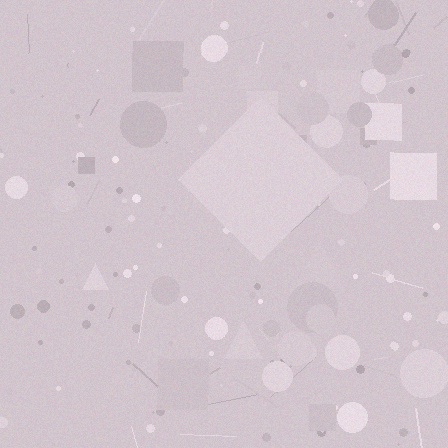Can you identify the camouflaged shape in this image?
The camouflaged shape is a diamond.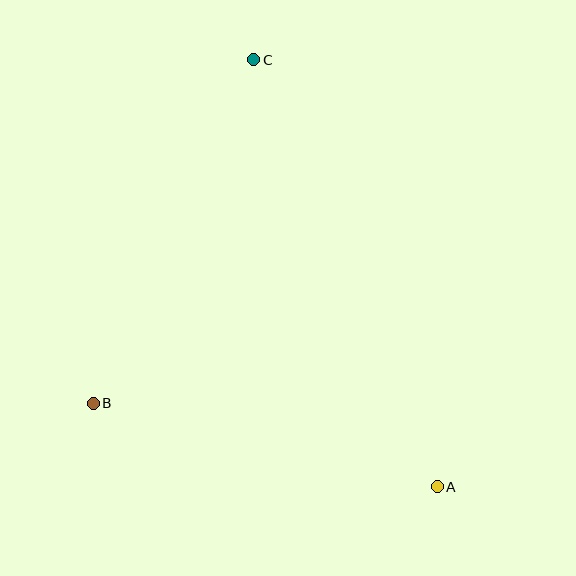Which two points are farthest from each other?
Points A and C are farthest from each other.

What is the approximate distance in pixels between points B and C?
The distance between B and C is approximately 379 pixels.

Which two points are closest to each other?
Points A and B are closest to each other.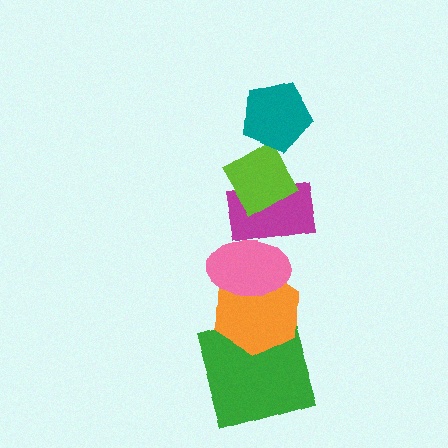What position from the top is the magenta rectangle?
The magenta rectangle is 3rd from the top.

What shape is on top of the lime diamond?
The teal pentagon is on top of the lime diamond.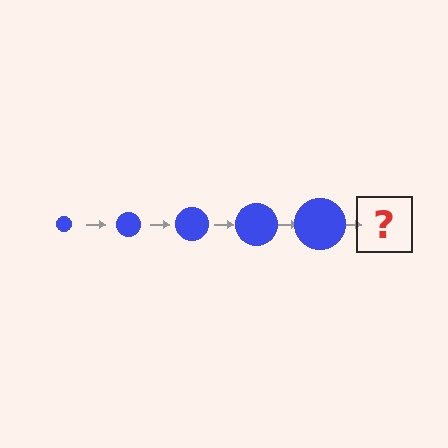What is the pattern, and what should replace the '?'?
The pattern is that the circle gets progressively larger each step. The '?' should be a blue circle, larger than the previous one.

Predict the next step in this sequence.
The next step is a blue circle, larger than the previous one.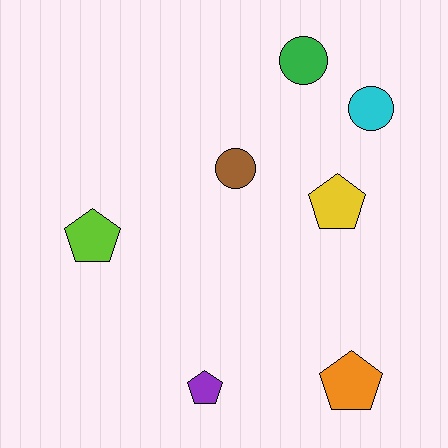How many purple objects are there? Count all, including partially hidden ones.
There is 1 purple object.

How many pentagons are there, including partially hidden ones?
There are 4 pentagons.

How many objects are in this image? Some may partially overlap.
There are 7 objects.